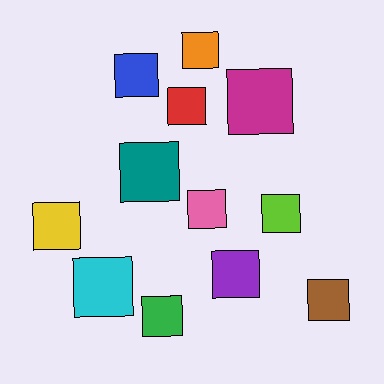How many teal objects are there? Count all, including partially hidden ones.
There is 1 teal object.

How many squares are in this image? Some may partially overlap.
There are 12 squares.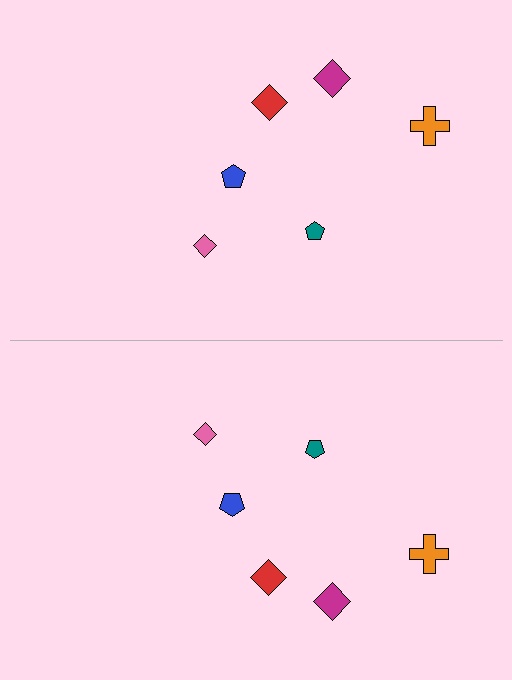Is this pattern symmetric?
Yes, this pattern has bilateral (reflection) symmetry.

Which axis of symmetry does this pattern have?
The pattern has a horizontal axis of symmetry running through the center of the image.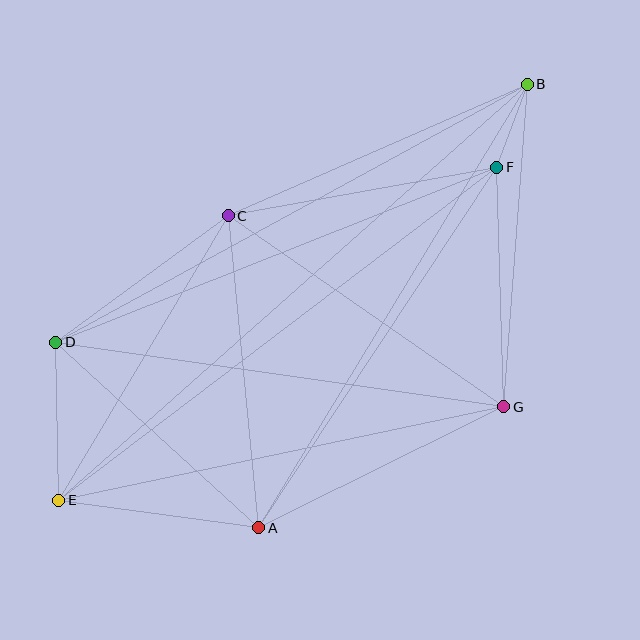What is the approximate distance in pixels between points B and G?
The distance between B and G is approximately 324 pixels.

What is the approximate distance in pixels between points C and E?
The distance between C and E is approximately 331 pixels.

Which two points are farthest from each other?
Points B and E are farthest from each other.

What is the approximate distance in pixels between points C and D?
The distance between C and D is approximately 214 pixels.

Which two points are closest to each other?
Points B and F are closest to each other.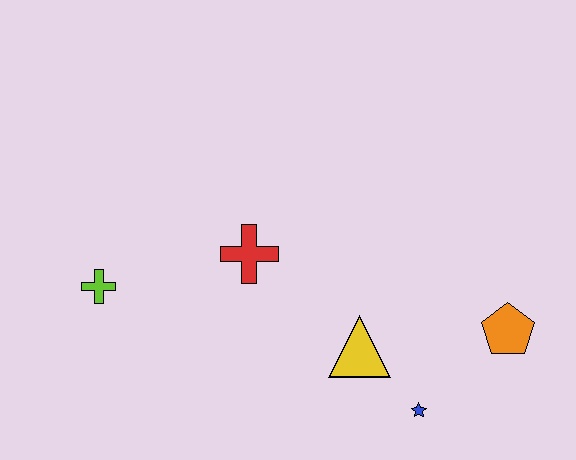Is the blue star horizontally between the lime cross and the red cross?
No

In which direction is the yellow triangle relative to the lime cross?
The yellow triangle is to the right of the lime cross.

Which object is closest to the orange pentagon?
The blue star is closest to the orange pentagon.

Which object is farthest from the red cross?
The orange pentagon is farthest from the red cross.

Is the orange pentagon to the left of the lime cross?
No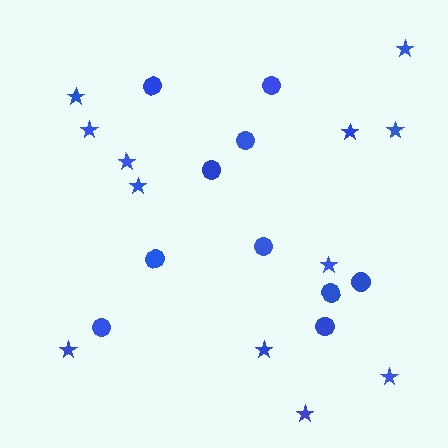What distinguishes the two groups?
There are 2 groups: one group of circles (10) and one group of stars (12).